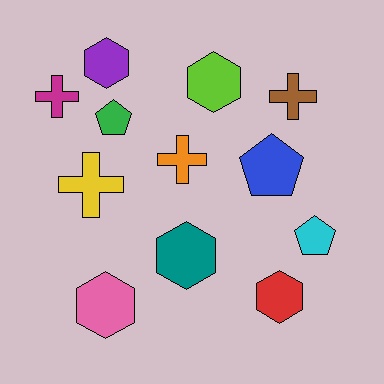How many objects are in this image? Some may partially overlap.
There are 12 objects.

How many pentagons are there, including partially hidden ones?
There are 3 pentagons.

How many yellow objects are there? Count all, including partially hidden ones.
There is 1 yellow object.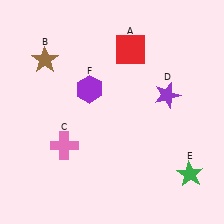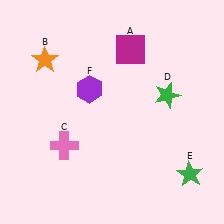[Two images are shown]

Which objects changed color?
A changed from red to magenta. B changed from brown to orange. D changed from purple to green.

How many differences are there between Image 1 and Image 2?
There are 3 differences between the two images.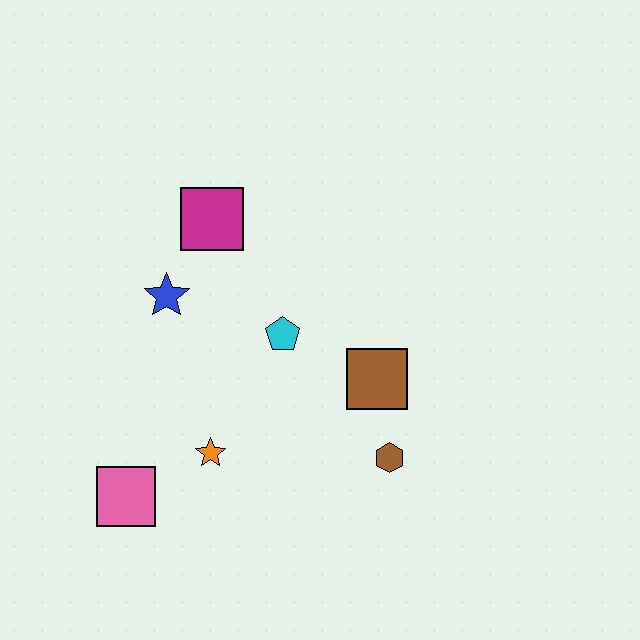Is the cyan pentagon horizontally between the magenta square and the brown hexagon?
Yes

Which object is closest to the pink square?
The orange star is closest to the pink square.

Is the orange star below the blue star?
Yes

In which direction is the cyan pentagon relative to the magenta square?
The cyan pentagon is below the magenta square.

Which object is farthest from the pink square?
The magenta square is farthest from the pink square.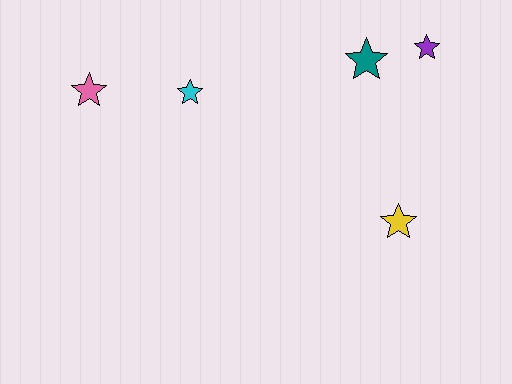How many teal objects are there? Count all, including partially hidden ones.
There is 1 teal object.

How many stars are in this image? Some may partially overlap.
There are 5 stars.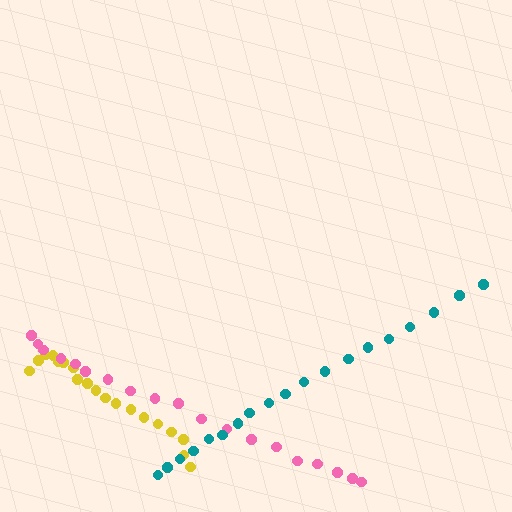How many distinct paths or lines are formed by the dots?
There are 3 distinct paths.